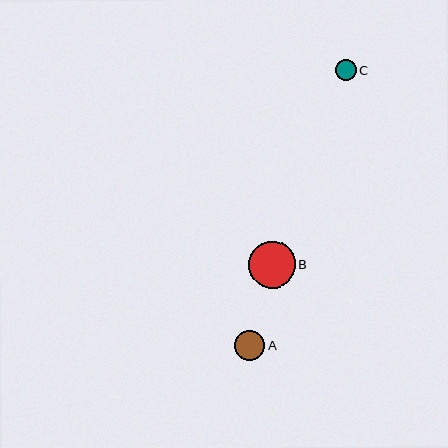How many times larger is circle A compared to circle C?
Circle A is approximately 1.5 times the size of circle C.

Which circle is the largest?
Circle B is the largest with a size of approximately 47 pixels.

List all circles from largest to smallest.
From largest to smallest: B, A, C.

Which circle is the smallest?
Circle C is the smallest with a size of approximately 21 pixels.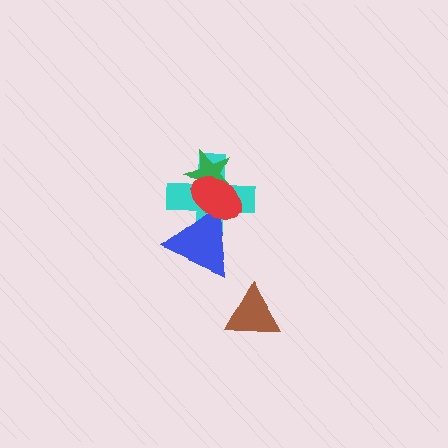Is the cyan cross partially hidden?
Yes, it is partially covered by another shape.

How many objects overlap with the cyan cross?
3 objects overlap with the cyan cross.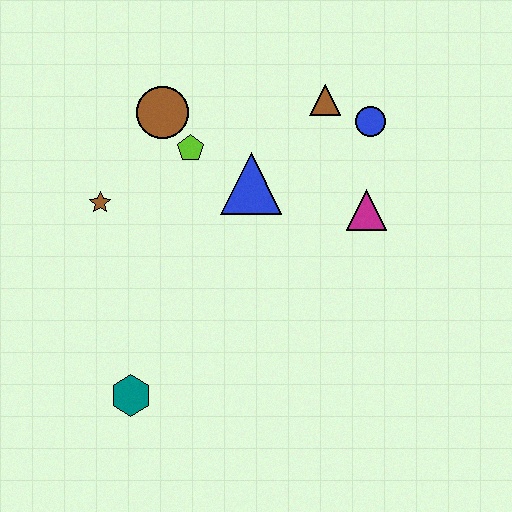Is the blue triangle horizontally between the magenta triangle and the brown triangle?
No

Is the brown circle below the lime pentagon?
No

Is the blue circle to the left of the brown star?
No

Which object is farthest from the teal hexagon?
The blue circle is farthest from the teal hexagon.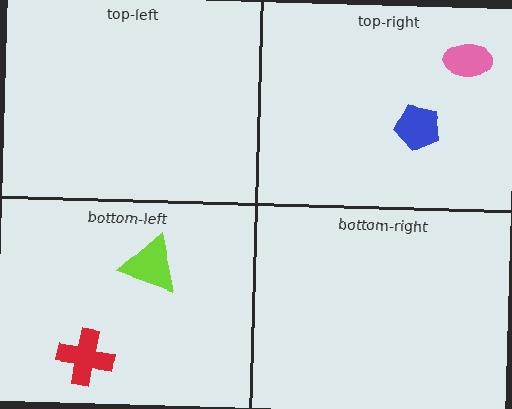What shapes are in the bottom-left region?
The red cross, the lime triangle.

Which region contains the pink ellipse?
The top-right region.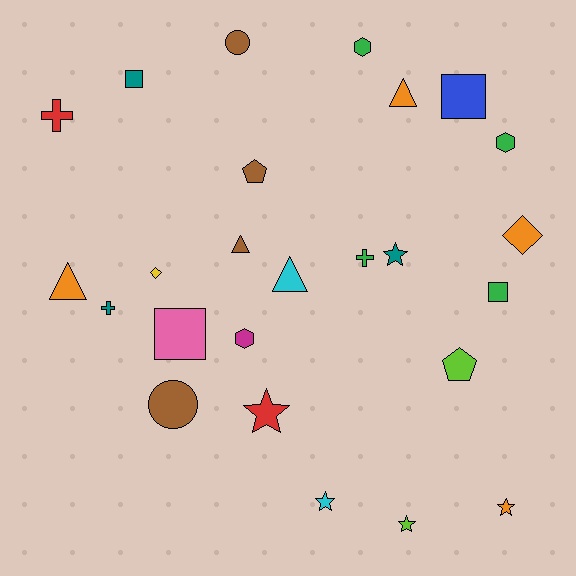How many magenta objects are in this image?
There is 1 magenta object.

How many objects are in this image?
There are 25 objects.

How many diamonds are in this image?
There are 2 diamonds.